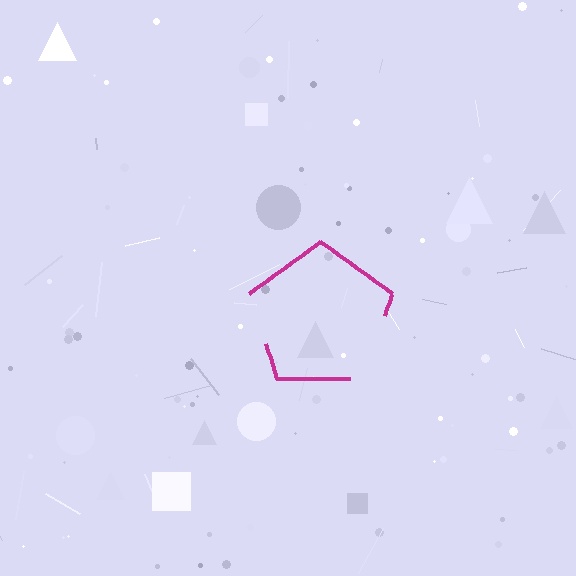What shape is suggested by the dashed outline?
The dashed outline suggests a pentagon.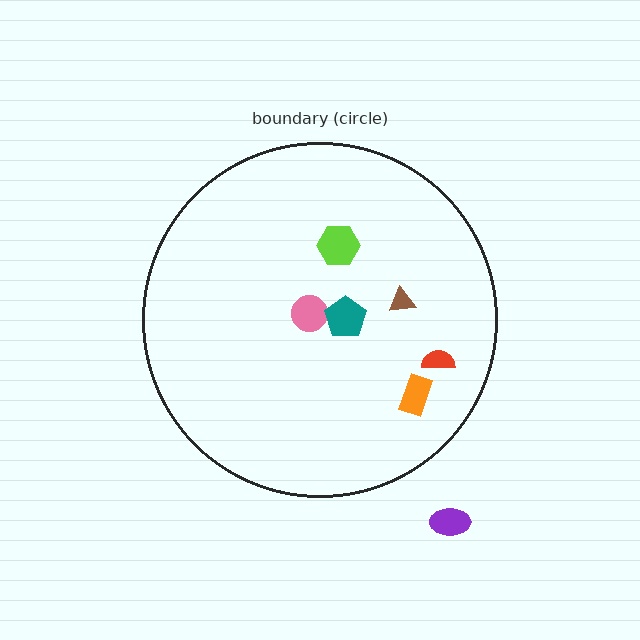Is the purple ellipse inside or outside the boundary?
Outside.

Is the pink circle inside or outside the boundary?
Inside.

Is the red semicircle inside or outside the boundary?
Inside.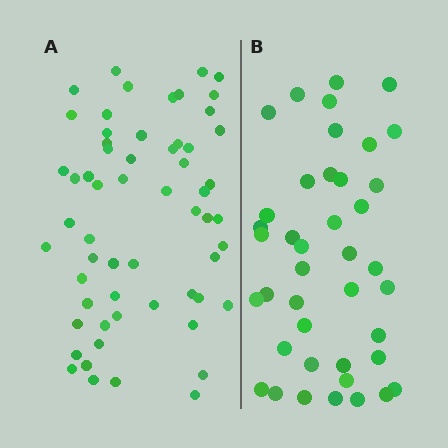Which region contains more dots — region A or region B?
Region A (the left region) has more dots.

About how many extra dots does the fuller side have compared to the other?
Region A has approximately 20 more dots than region B.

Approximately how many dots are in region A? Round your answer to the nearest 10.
About 60 dots. (The exact count is 59, which rounds to 60.)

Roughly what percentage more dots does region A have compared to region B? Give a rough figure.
About 45% more.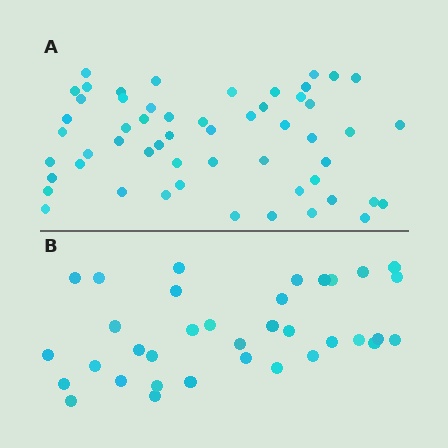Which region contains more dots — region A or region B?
Region A (the top region) has more dots.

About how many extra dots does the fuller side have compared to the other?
Region A has approximately 20 more dots than region B.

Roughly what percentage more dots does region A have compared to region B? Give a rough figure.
About 55% more.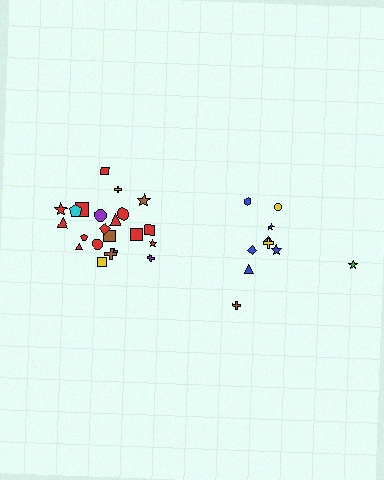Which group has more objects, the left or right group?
The left group.